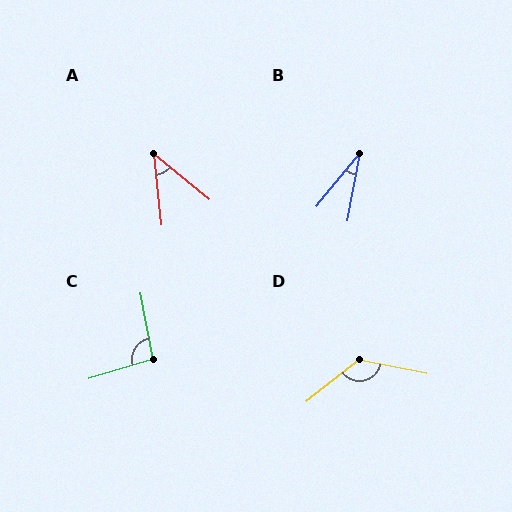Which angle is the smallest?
B, at approximately 29 degrees.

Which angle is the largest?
D, at approximately 130 degrees.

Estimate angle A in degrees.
Approximately 45 degrees.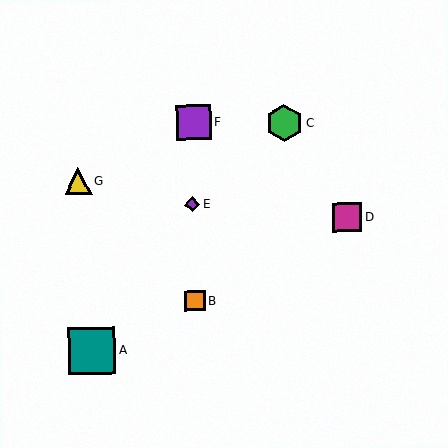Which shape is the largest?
The teal square (labeled A) is the largest.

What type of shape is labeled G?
Shape G is a yellow triangle.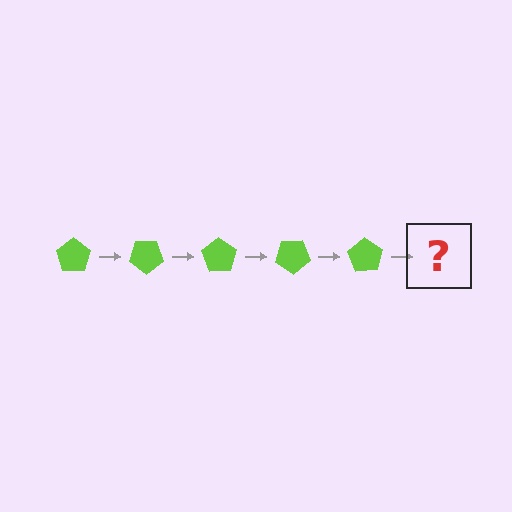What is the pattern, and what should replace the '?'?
The pattern is that the pentagon rotates 35 degrees each step. The '?' should be a lime pentagon rotated 175 degrees.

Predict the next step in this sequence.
The next step is a lime pentagon rotated 175 degrees.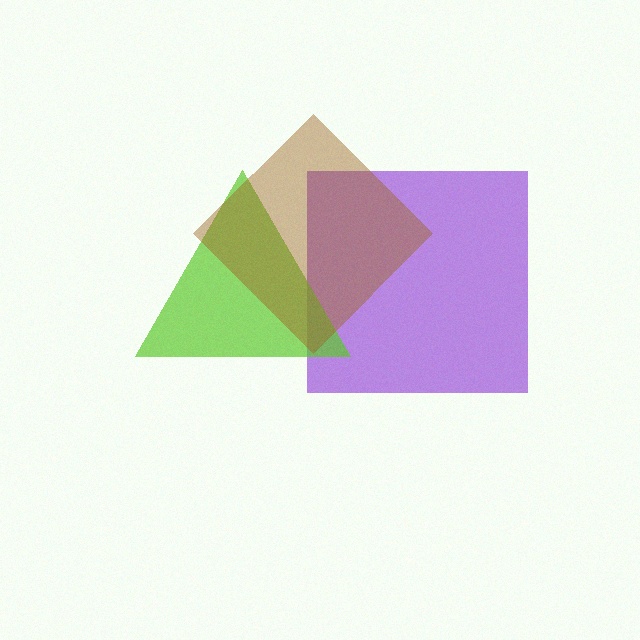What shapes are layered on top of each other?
The layered shapes are: a purple square, a lime triangle, a brown diamond.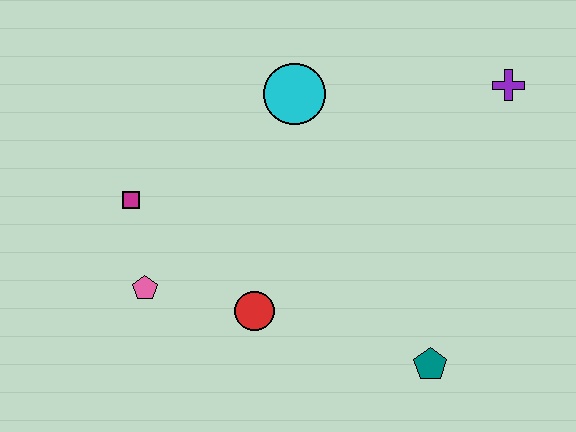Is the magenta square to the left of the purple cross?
Yes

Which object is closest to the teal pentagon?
The red circle is closest to the teal pentagon.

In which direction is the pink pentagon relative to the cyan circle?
The pink pentagon is below the cyan circle.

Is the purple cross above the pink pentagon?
Yes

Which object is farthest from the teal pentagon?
The magenta square is farthest from the teal pentagon.